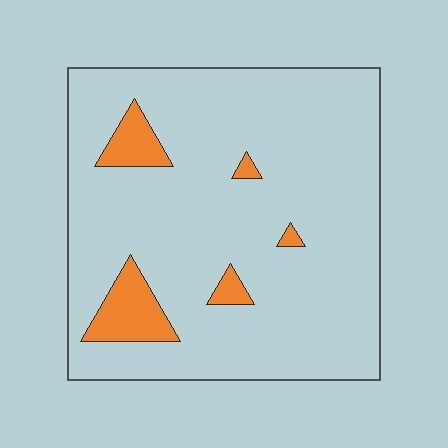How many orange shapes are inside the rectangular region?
5.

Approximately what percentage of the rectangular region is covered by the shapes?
Approximately 10%.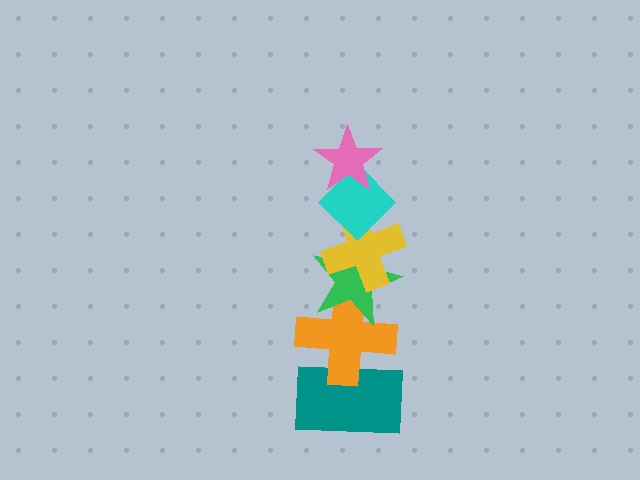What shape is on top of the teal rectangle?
The orange cross is on top of the teal rectangle.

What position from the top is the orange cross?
The orange cross is 5th from the top.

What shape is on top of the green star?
The yellow cross is on top of the green star.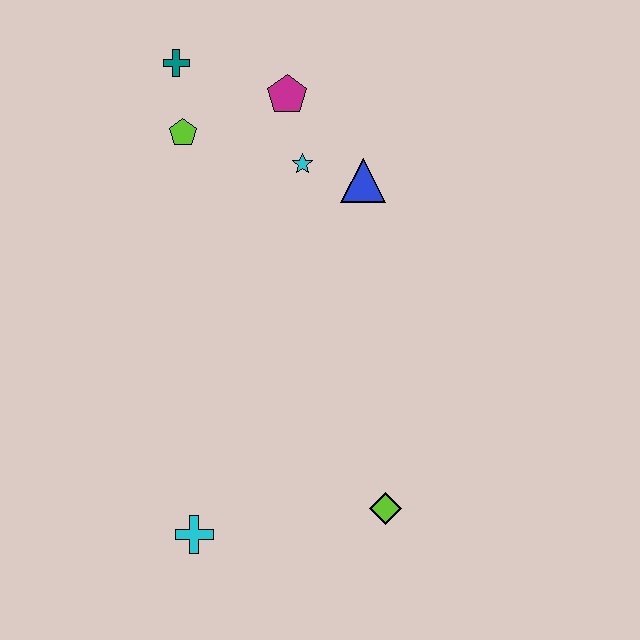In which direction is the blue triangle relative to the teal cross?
The blue triangle is to the right of the teal cross.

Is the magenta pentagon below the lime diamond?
No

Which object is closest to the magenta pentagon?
The cyan star is closest to the magenta pentagon.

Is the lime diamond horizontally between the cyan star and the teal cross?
No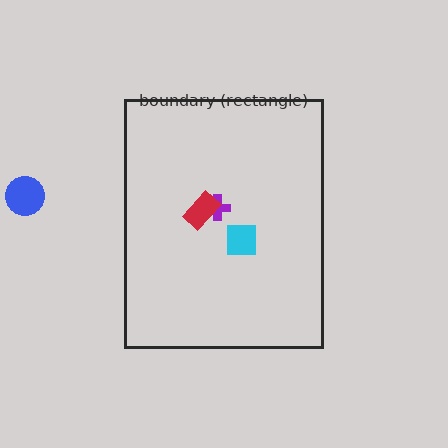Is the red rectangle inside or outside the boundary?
Inside.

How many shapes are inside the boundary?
3 inside, 1 outside.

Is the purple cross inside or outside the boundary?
Inside.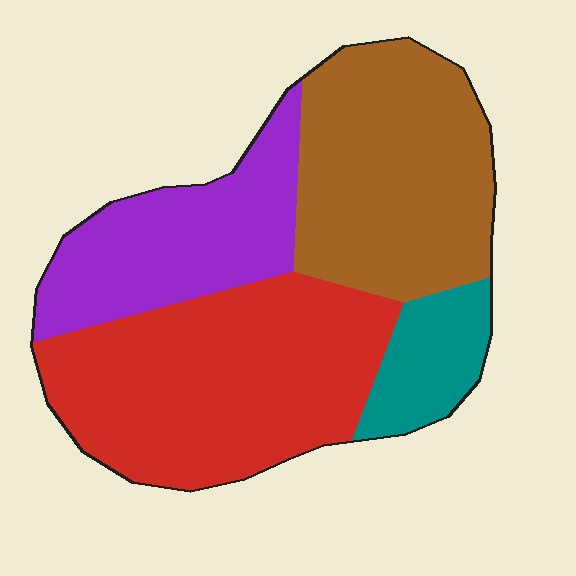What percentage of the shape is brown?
Brown takes up between a quarter and a half of the shape.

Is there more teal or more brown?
Brown.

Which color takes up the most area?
Red, at roughly 40%.